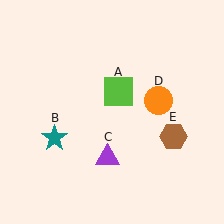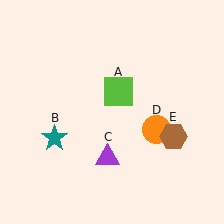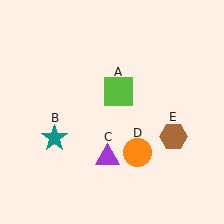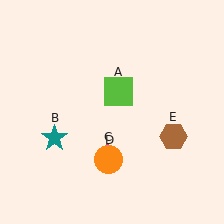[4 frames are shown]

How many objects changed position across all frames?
1 object changed position: orange circle (object D).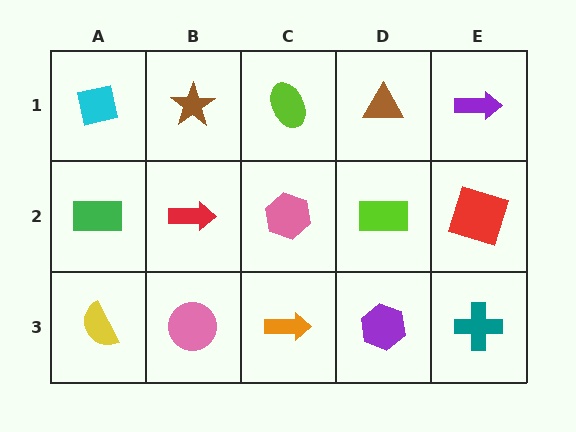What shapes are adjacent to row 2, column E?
A purple arrow (row 1, column E), a teal cross (row 3, column E), a lime rectangle (row 2, column D).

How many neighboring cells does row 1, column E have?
2.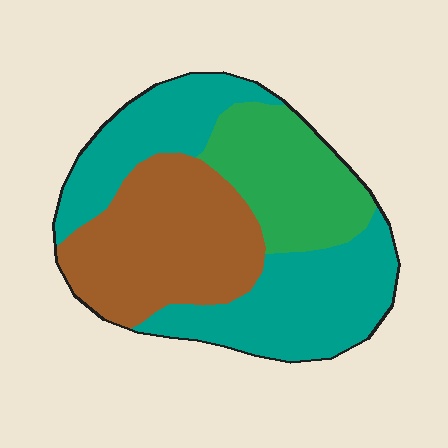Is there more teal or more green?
Teal.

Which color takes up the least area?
Green, at roughly 20%.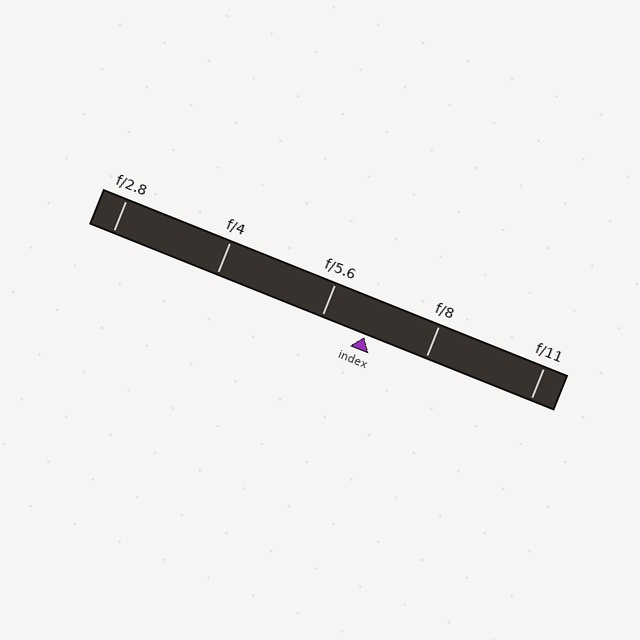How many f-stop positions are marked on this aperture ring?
There are 5 f-stop positions marked.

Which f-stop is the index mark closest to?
The index mark is closest to f/5.6.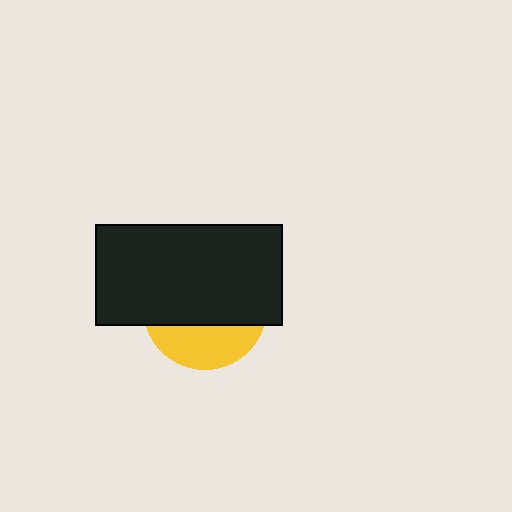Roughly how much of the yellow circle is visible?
A small part of it is visible (roughly 32%).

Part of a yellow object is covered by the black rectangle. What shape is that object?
It is a circle.